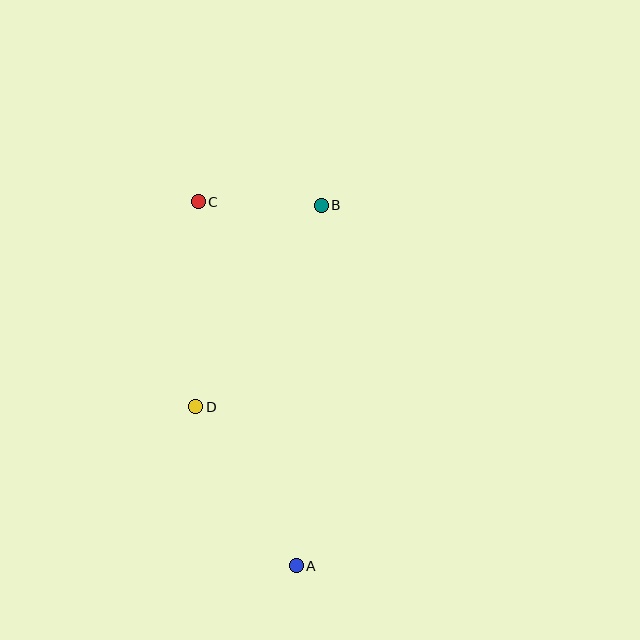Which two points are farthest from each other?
Points A and C are farthest from each other.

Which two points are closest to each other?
Points B and C are closest to each other.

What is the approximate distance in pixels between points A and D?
The distance between A and D is approximately 188 pixels.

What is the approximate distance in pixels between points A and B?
The distance between A and B is approximately 362 pixels.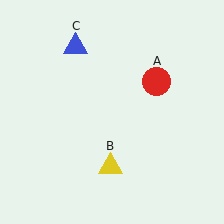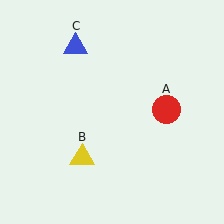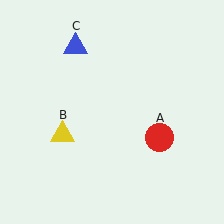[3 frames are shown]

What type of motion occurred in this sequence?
The red circle (object A), yellow triangle (object B) rotated clockwise around the center of the scene.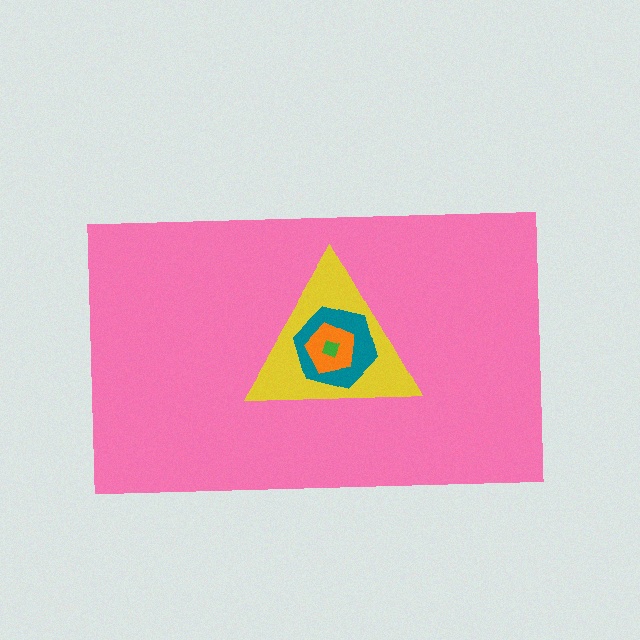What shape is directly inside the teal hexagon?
The orange pentagon.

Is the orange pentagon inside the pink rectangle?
Yes.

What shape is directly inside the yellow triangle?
The teal hexagon.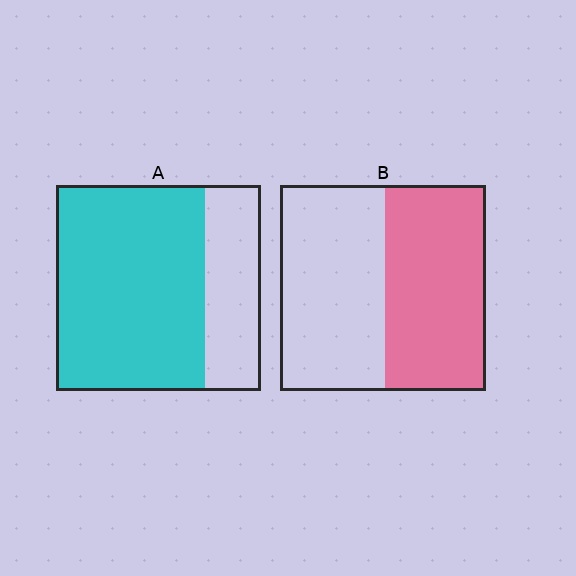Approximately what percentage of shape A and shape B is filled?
A is approximately 75% and B is approximately 50%.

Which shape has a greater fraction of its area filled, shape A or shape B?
Shape A.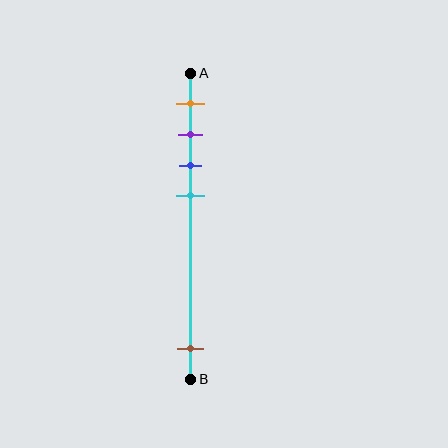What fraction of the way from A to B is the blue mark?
The blue mark is approximately 30% (0.3) of the way from A to B.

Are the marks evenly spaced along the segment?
No, the marks are not evenly spaced.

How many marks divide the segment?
There are 5 marks dividing the segment.